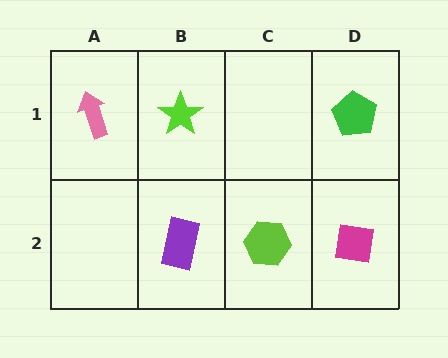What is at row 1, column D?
A green pentagon.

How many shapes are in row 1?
3 shapes.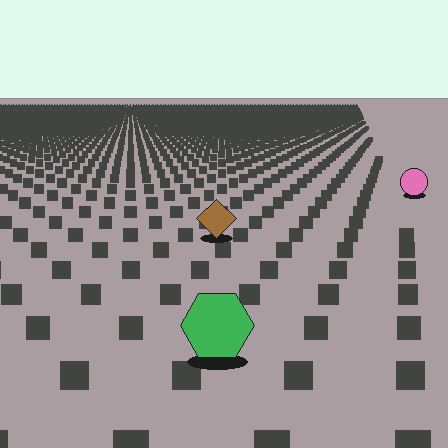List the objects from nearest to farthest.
From nearest to farthest: the green hexagon, the brown diamond, the pink circle.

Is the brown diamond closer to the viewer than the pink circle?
Yes. The brown diamond is closer — you can tell from the texture gradient: the ground texture is coarser near it.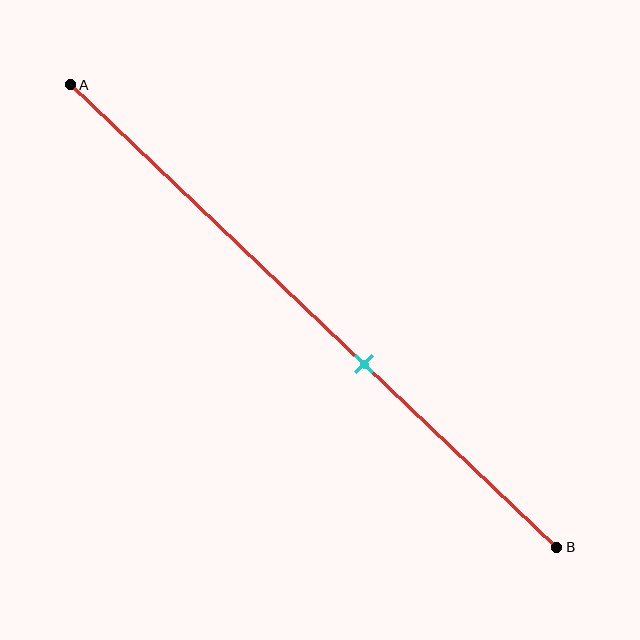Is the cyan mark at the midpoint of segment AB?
No, the mark is at about 60% from A, not at the 50% midpoint.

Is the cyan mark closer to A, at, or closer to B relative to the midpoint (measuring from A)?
The cyan mark is closer to point B than the midpoint of segment AB.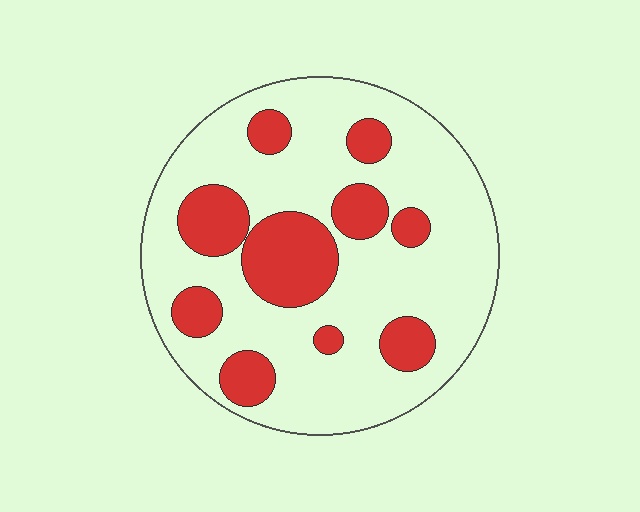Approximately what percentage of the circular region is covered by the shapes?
Approximately 25%.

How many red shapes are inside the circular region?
10.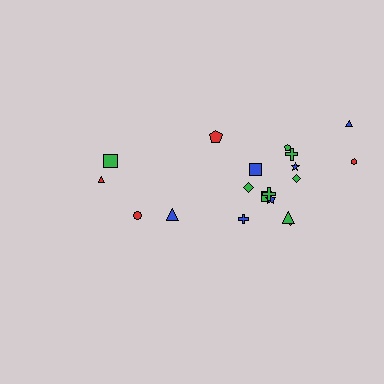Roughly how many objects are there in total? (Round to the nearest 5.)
Roughly 20 objects in total.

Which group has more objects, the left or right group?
The right group.